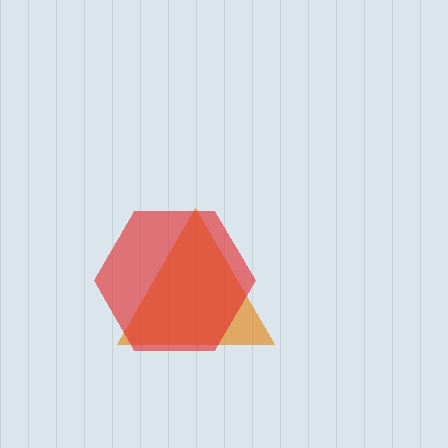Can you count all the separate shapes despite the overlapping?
Yes, there are 2 separate shapes.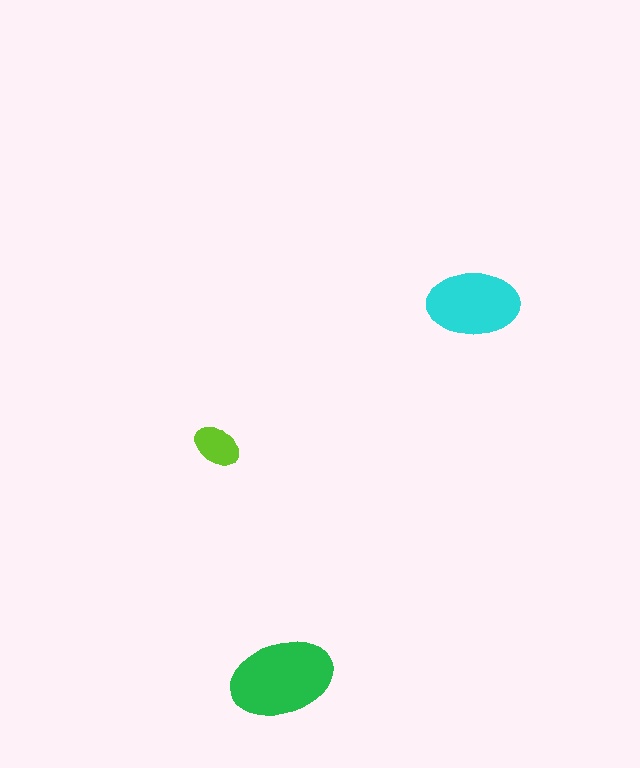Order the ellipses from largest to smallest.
the green one, the cyan one, the lime one.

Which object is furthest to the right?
The cyan ellipse is rightmost.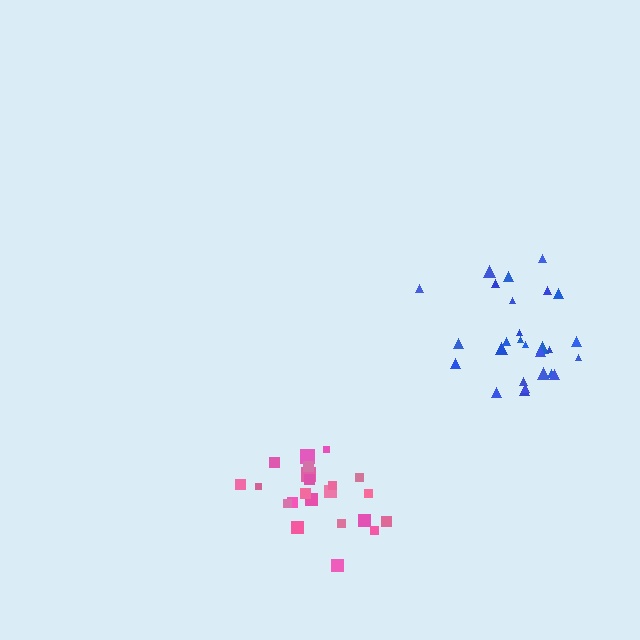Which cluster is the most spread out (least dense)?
Blue.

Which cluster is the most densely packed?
Pink.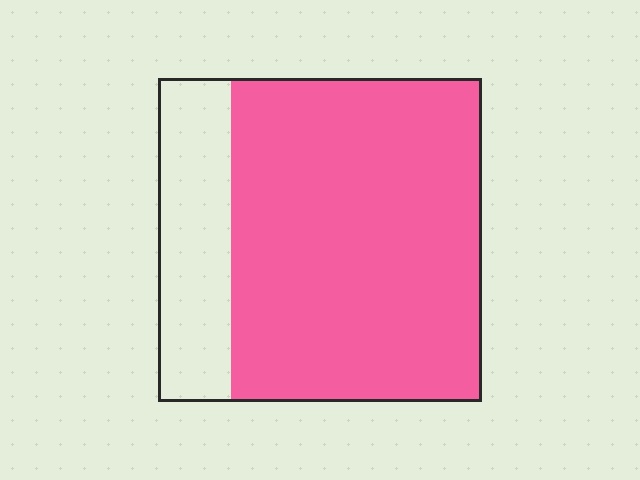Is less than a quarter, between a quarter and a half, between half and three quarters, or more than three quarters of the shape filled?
More than three quarters.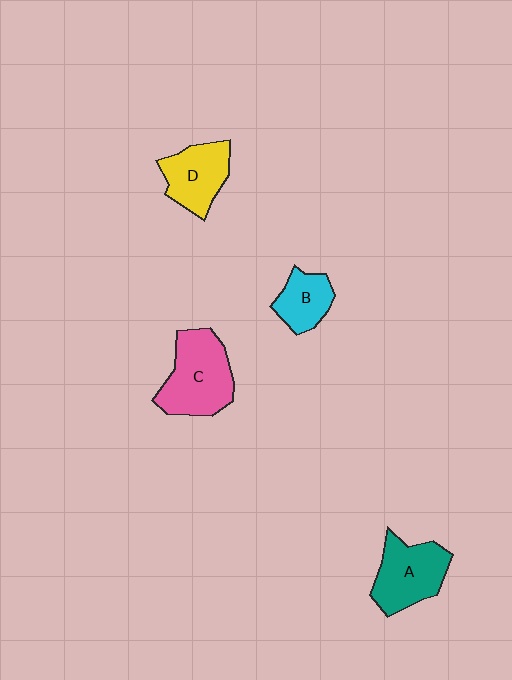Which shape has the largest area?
Shape C (pink).